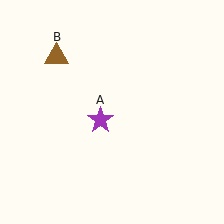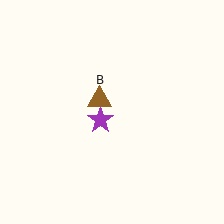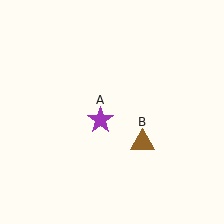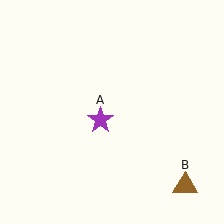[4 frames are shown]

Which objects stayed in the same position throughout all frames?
Purple star (object A) remained stationary.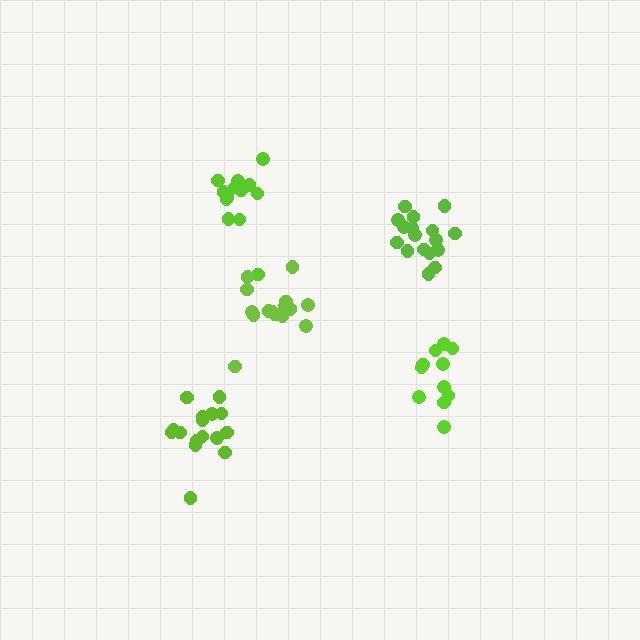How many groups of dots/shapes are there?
There are 5 groups.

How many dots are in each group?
Group 1: 11 dots, Group 2: 13 dots, Group 3: 16 dots, Group 4: 17 dots, Group 5: 15 dots (72 total).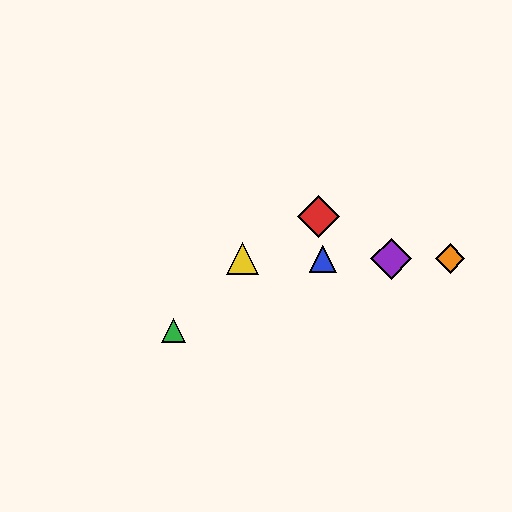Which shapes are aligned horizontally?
The blue triangle, the yellow triangle, the purple diamond, the orange diamond are aligned horizontally.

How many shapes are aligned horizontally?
4 shapes (the blue triangle, the yellow triangle, the purple diamond, the orange diamond) are aligned horizontally.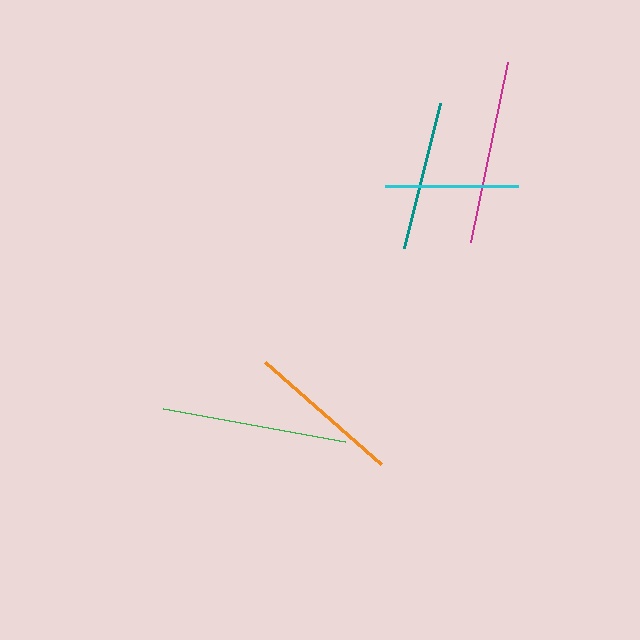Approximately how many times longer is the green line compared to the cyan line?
The green line is approximately 1.4 times the length of the cyan line.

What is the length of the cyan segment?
The cyan segment is approximately 133 pixels long.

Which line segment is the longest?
The green line is the longest at approximately 185 pixels.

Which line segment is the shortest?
The cyan line is the shortest at approximately 133 pixels.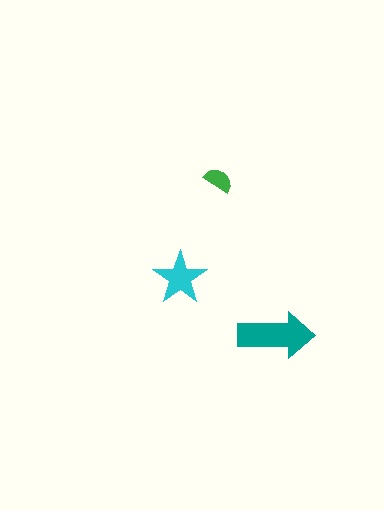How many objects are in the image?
There are 3 objects in the image.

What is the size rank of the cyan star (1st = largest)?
2nd.